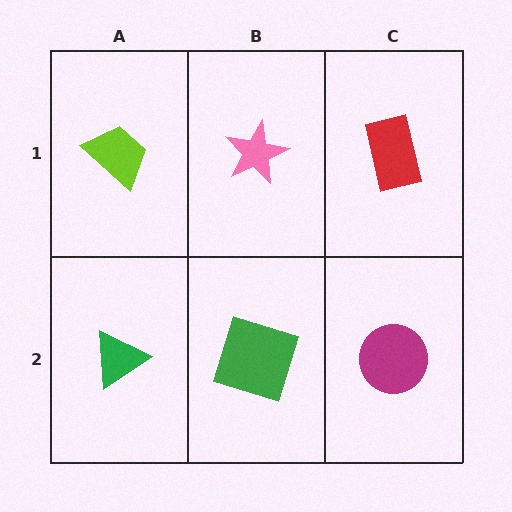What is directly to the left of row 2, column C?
A green square.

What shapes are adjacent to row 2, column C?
A red rectangle (row 1, column C), a green square (row 2, column B).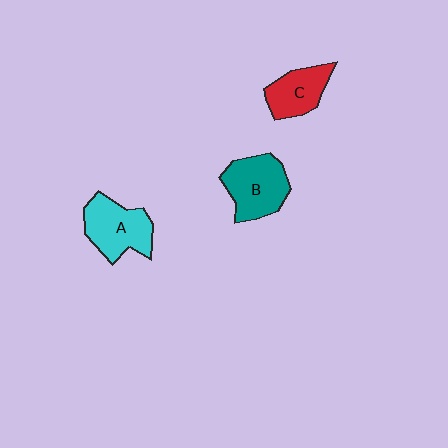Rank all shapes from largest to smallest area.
From largest to smallest: B (teal), A (cyan), C (red).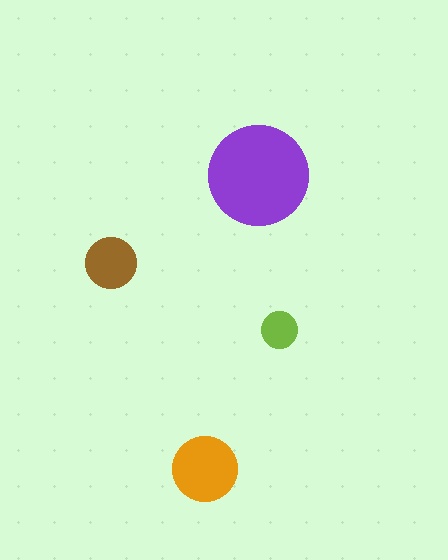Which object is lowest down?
The orange circle is bottommost.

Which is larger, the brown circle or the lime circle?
The brown one.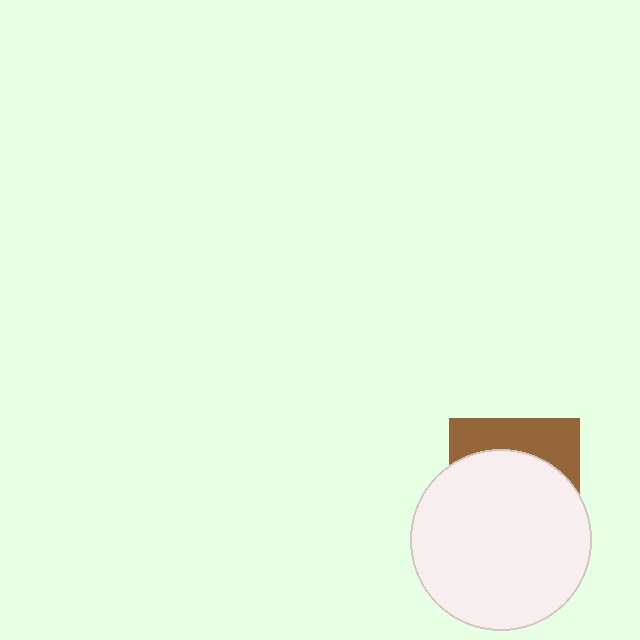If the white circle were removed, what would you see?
You would see the complete brown square.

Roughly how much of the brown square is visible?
A small part of it is visible (roughly 31%).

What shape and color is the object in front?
The object in front is a white circle.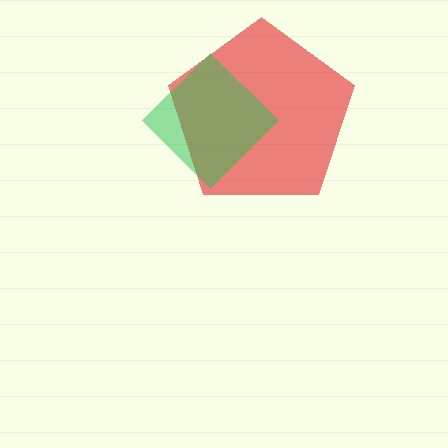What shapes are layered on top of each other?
The layered shapes are: a red pentagon, a green diamond.